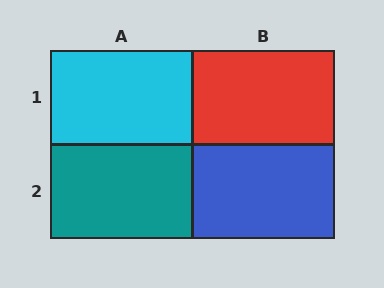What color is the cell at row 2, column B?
Blue.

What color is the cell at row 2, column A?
Teal.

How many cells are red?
1 cell is red.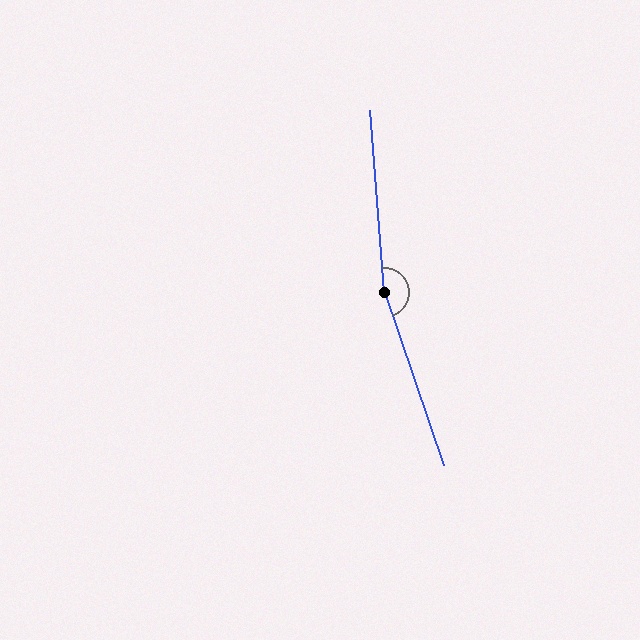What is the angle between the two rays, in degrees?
Approximately 165 degrees.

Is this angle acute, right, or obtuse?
It is obtuse.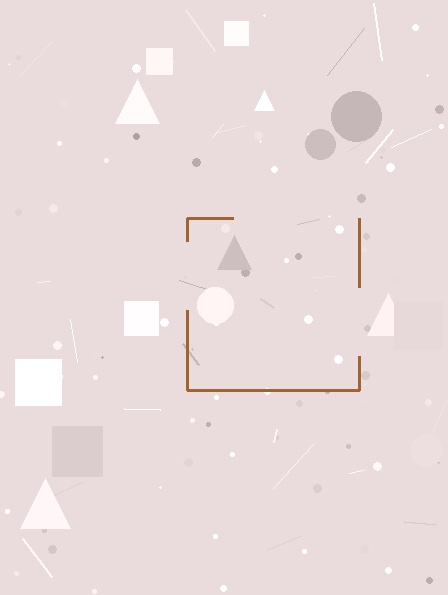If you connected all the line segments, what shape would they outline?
They would outline a square.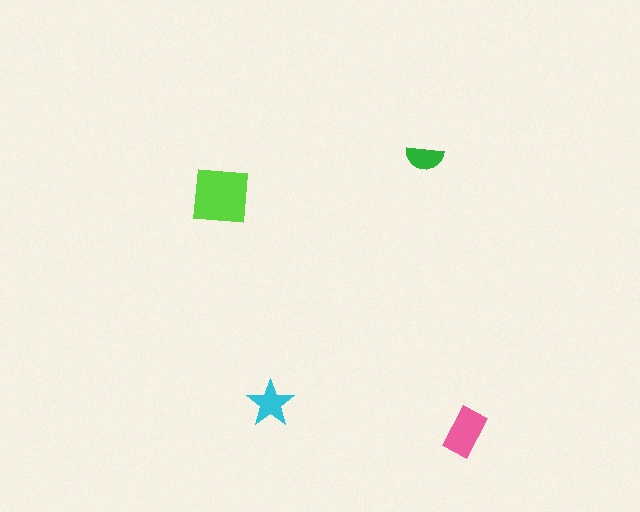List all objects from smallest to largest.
The green semicircle, the cyan star, the pink rectangle, the lime square.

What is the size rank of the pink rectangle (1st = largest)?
2nd.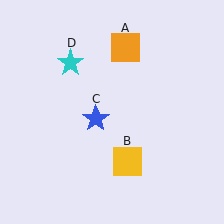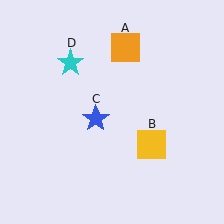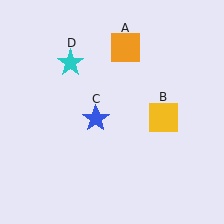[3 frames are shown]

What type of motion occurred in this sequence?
The yellow square (object B) rotated counterclockwise around the center of the scene.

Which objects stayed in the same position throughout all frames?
Orange square (object A) and blue star (object C) and cyan star (object D) remained stationary.